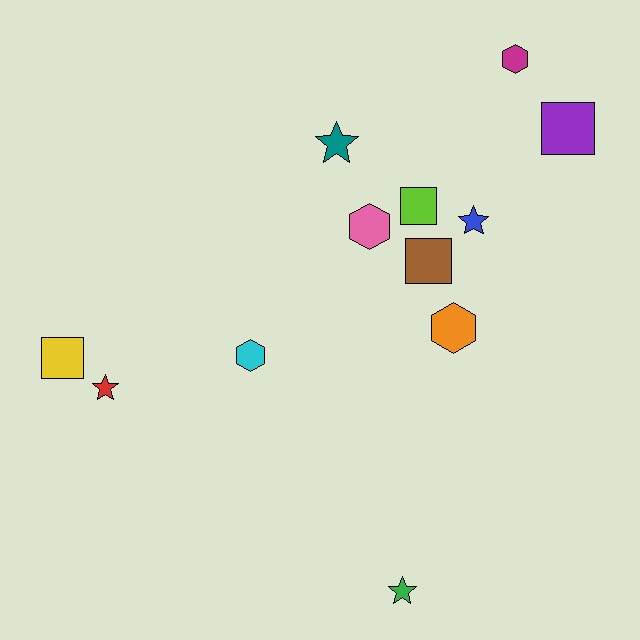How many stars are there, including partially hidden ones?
There are 4 stars.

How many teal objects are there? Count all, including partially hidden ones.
There is 1 teal object.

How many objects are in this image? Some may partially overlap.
There are 12 objects.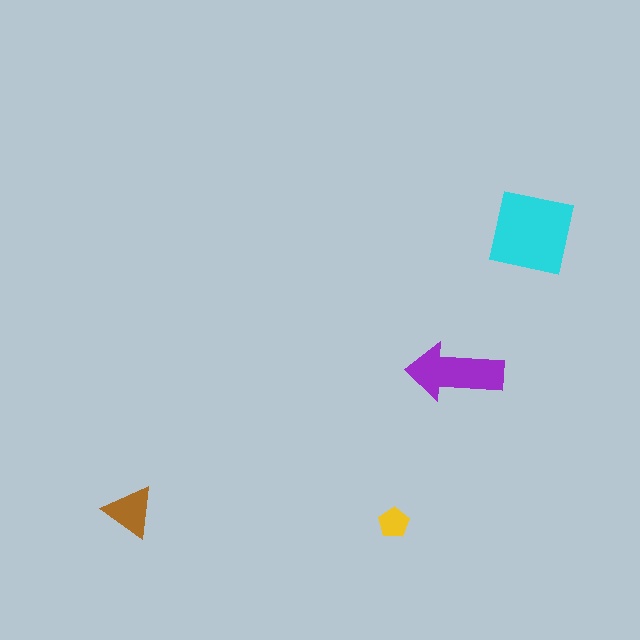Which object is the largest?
The cyan square.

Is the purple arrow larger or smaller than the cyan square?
Smaller.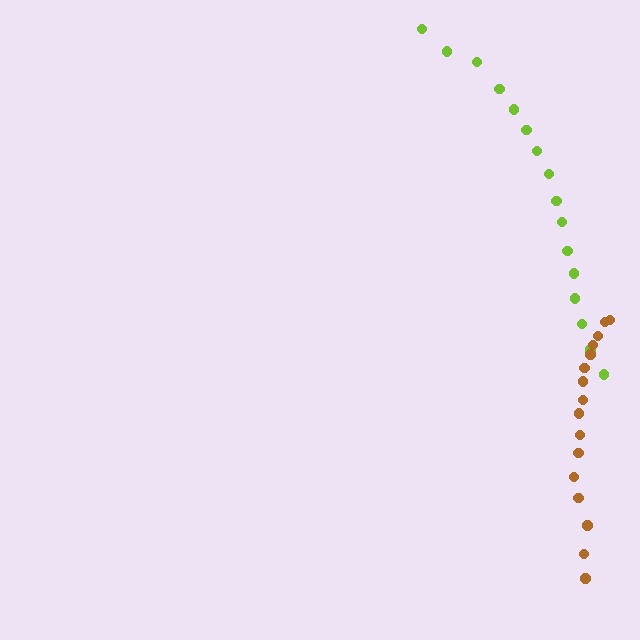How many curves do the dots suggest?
There are 2 distinct paths.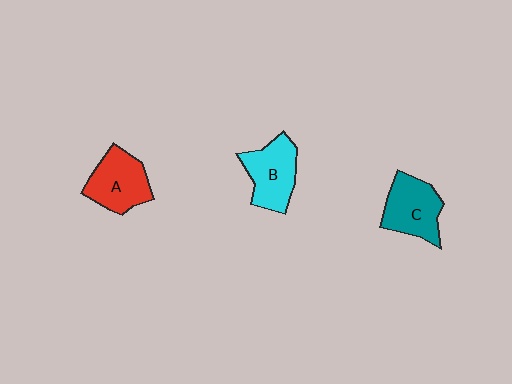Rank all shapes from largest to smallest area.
From largest to smallest: A (red), B (cyan), C (teal).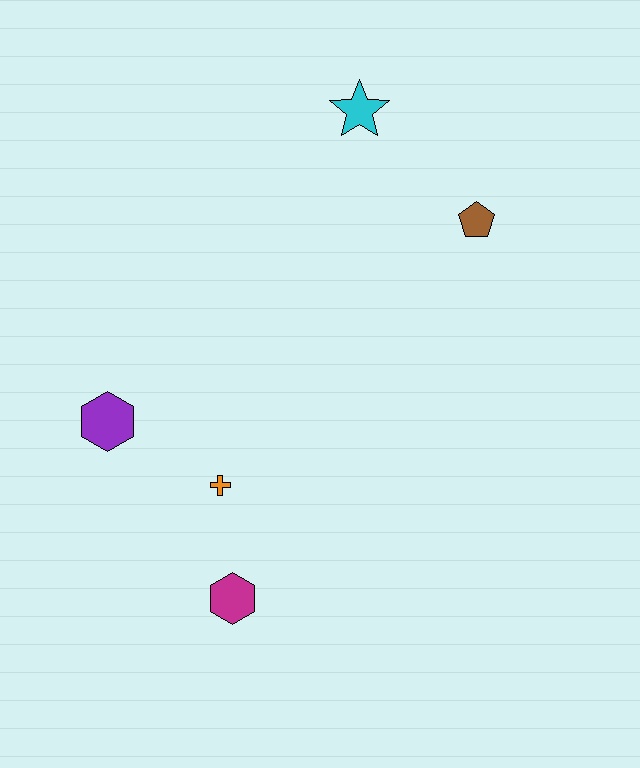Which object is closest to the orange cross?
The magenta hexagon is closest to the orange cross.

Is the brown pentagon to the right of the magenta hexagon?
Yes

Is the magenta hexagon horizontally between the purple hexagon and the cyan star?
Yes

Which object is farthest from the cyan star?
The magenta hexagon is farthest from the cyan star.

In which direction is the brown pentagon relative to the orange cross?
The brown pentagon is above the orange cross.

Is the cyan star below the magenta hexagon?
No